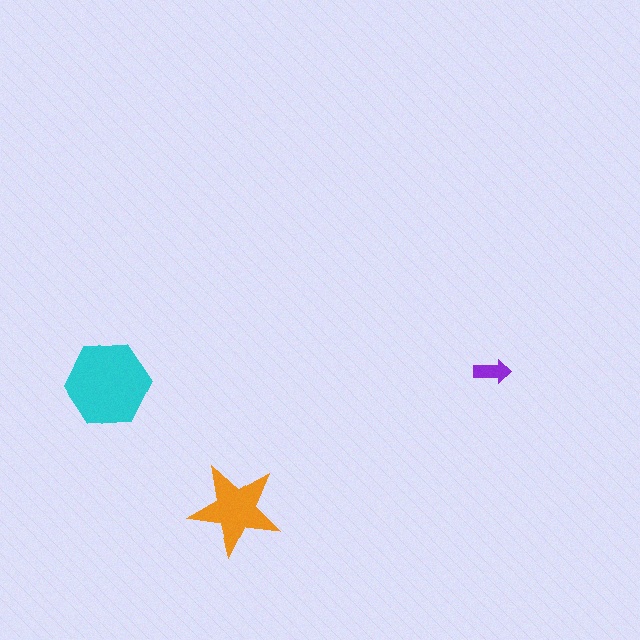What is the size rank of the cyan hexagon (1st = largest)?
1st.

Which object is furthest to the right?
The purple arrow is rightmost.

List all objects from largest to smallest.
The cyan hexagon, the orange star, the purple arrow.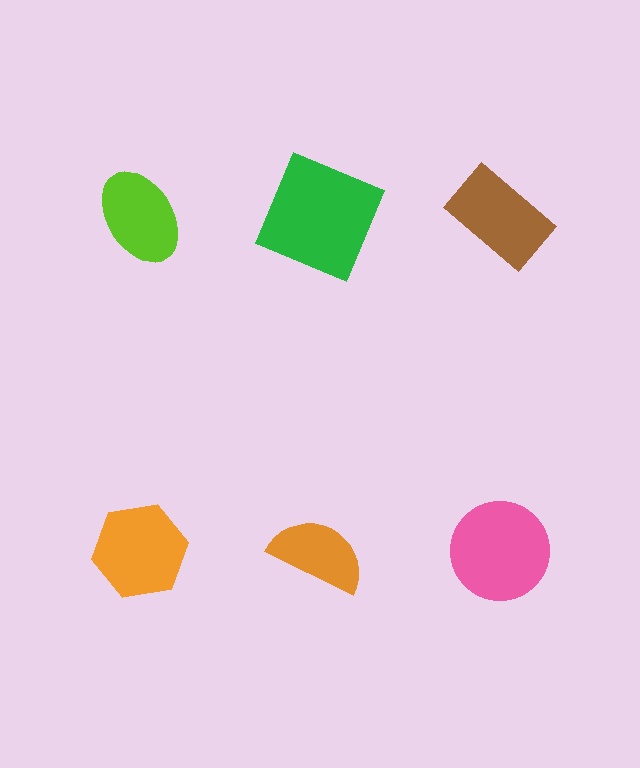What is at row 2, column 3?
A pink circle.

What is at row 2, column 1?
An orange hexagon.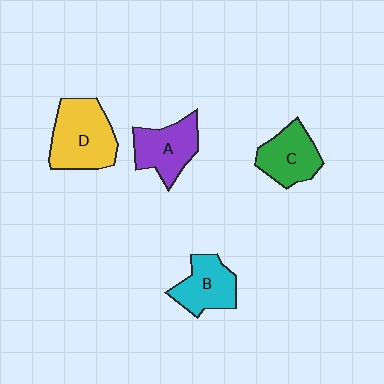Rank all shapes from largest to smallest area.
From largest to smallest: D (yellow), A (purple), C (green), B (cyan).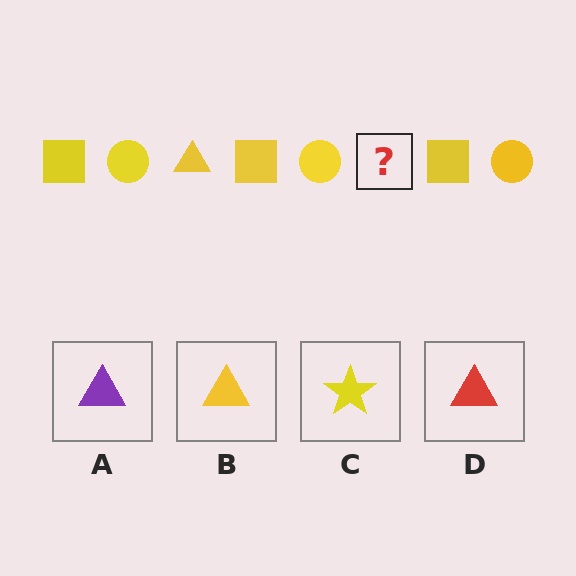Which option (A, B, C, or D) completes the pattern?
B.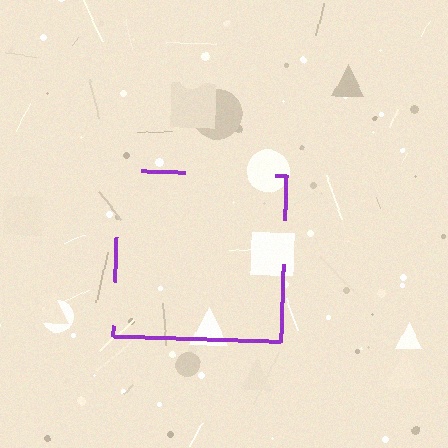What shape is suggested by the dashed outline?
The dashed outline suggests a square.